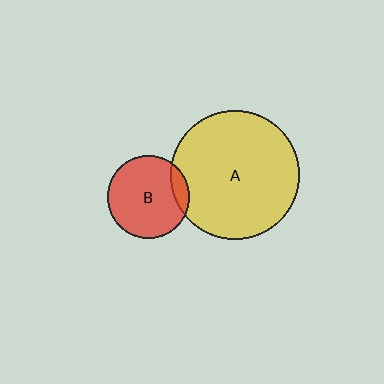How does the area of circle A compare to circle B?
Approximately 2.5 times.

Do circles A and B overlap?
Yes.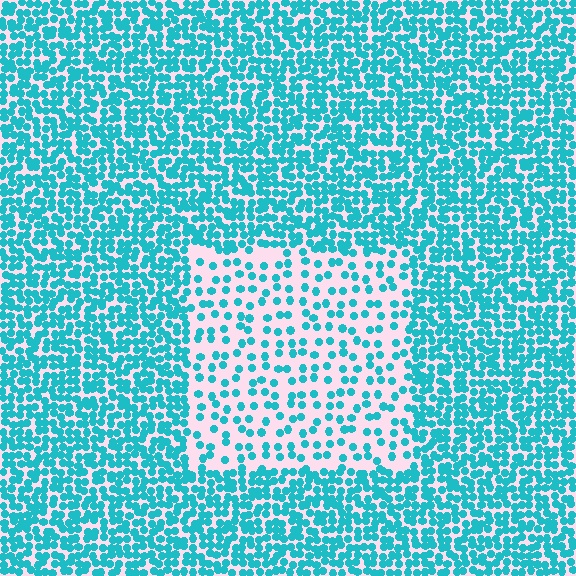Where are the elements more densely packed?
The elements are more densely packed outside the rectangle boundary.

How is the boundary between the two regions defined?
The boundary is defined by a change in element density (approximately 2.5x ratio). All elements are the same color, size, and shape.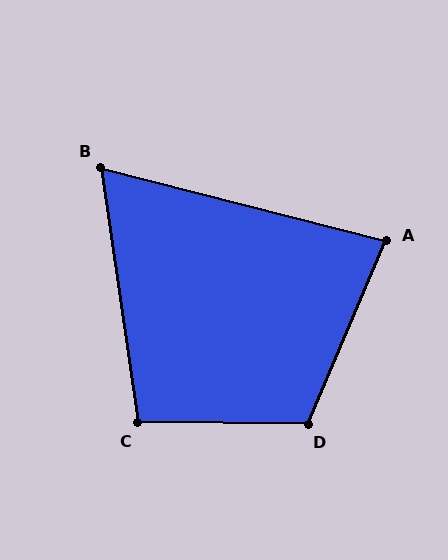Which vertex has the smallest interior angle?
B, at approximately 67 degrees.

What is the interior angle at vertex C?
Approximately 99 degrees (obtuse).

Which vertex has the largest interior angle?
D, at approximately 113 degrees.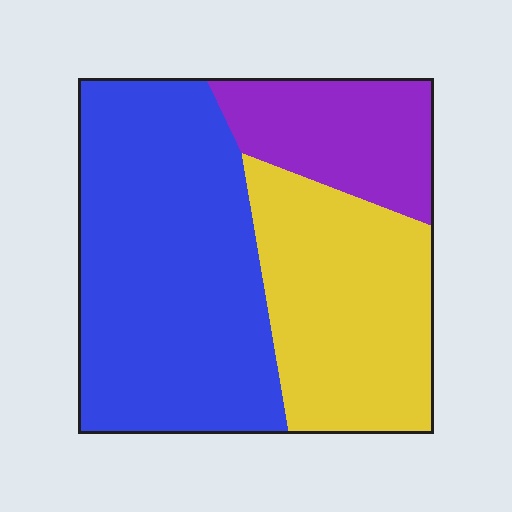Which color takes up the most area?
Blue, at roughly 50%.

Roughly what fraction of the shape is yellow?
Yellow covers around 30% of the shape.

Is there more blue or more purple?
Blue.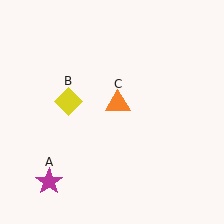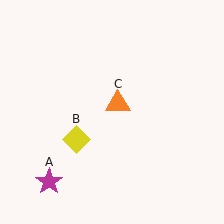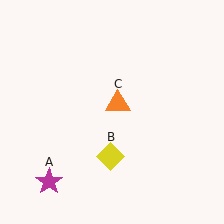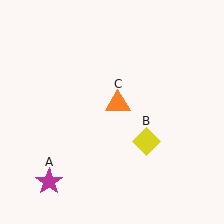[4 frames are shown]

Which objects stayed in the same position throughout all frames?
Magenta star (object A) and orange triangle (object C) remained stationary.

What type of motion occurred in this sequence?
The yellow diamond (object B) rotated counterclockwise around the center of the scene.